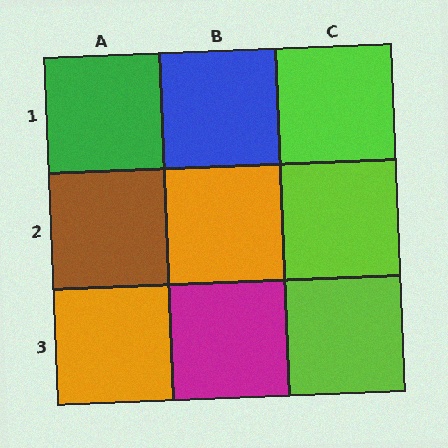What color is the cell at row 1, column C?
Lime.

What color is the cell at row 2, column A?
Brown.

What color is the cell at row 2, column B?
Orange.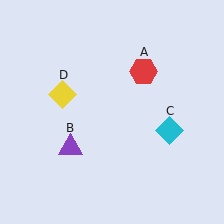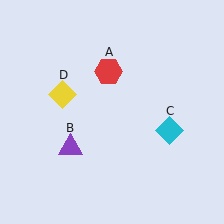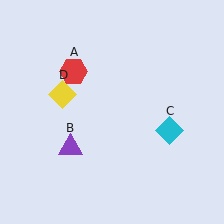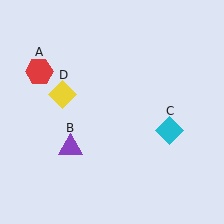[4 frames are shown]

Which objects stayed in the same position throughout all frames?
Purple triangle (object B) and cyan diamond (object C) and yellow diamond (object D) remained stationary.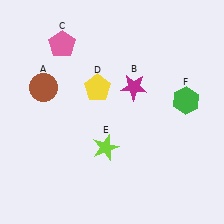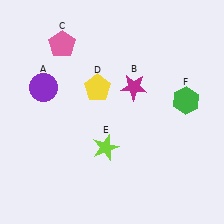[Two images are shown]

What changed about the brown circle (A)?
In Image 1, A is brown. In Image 2, it changed to purple.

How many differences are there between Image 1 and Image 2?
There is 1 difference between the two images.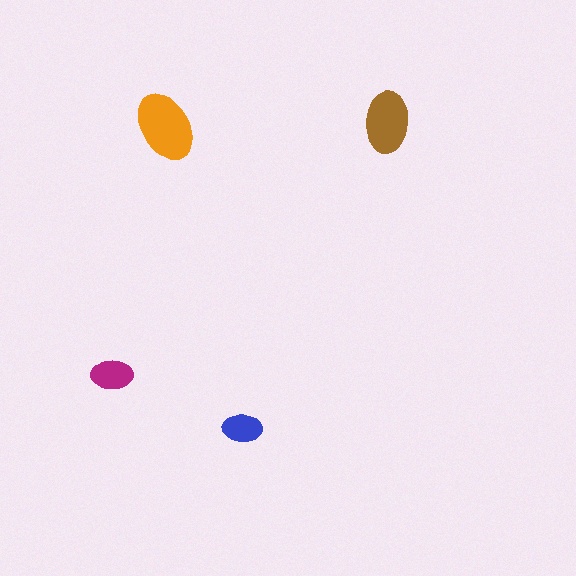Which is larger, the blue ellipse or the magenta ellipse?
The magenta one.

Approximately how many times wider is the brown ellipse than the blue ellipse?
About 1.5 times wider.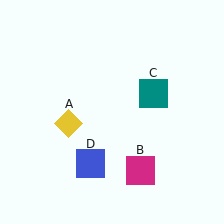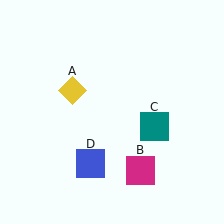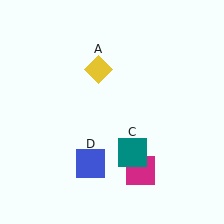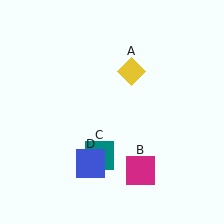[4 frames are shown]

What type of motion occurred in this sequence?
The yellow diamond (object A), teal square (object C) rotated clockwise around the center of the scene.